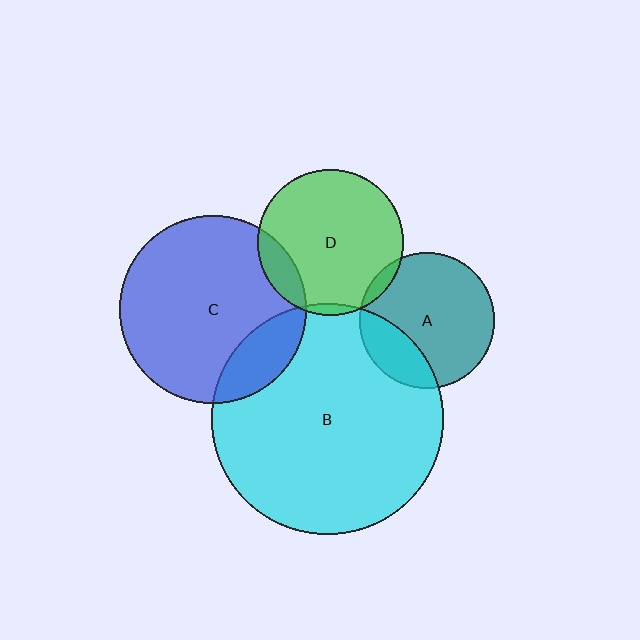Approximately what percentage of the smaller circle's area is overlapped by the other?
Approximately 15%.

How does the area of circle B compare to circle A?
Approximately 2.9 times.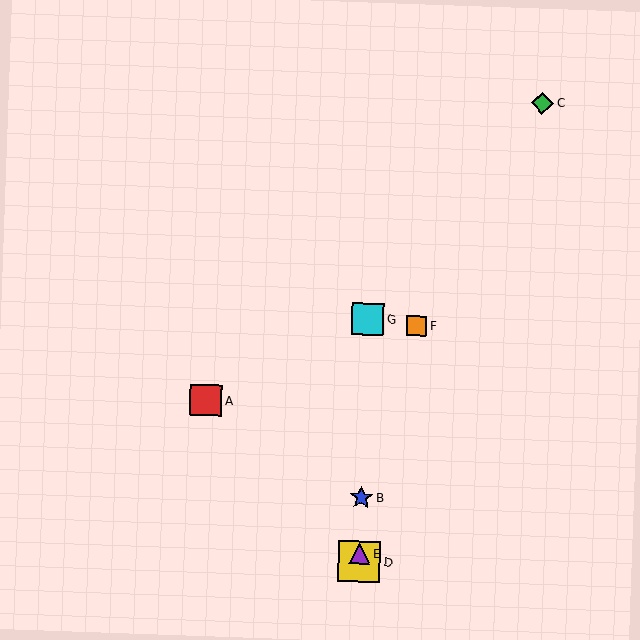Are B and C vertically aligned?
No, B is at x≈361 and C is at x≈542.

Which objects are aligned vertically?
Objects B, D, E, G are aligned vertically.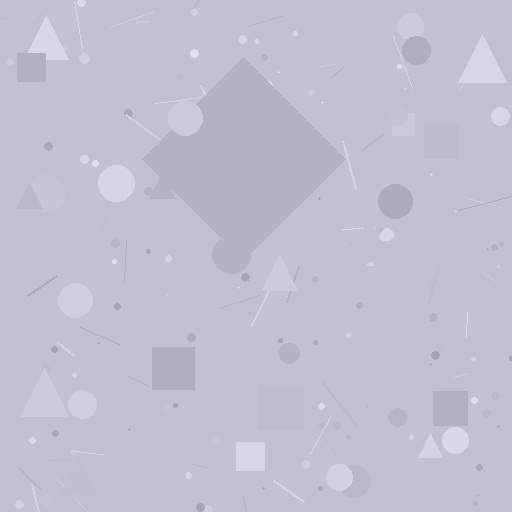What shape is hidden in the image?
A diamond is hidden in the image.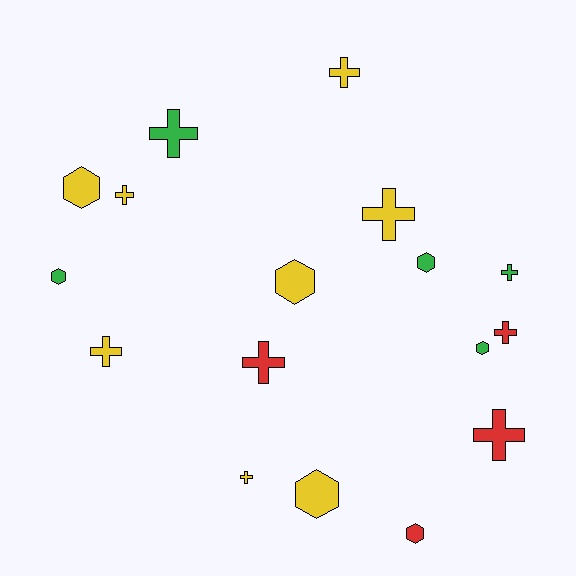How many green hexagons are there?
There are 3 green hexagons.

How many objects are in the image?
There are 17 objects.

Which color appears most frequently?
Yellow, with 8 objects.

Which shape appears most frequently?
Cross, with 10 objects.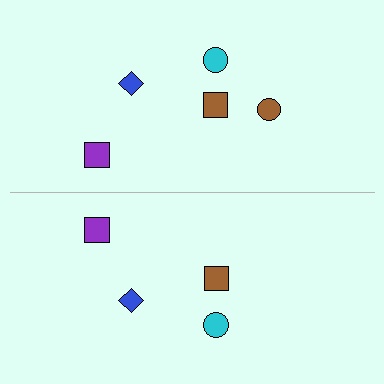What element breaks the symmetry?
A brown circle is missing from the bottom side.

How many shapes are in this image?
There are 9 shapes in this image.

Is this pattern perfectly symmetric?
No, the pattern is not perfectly symmetric. A brown circle is missing from the bottom side.